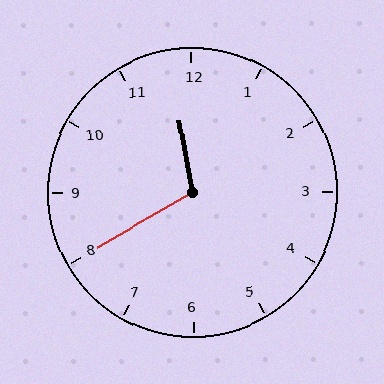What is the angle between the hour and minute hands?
Approximately 110 degrees.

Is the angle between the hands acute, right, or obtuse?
It is obtuse.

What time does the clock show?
11:40.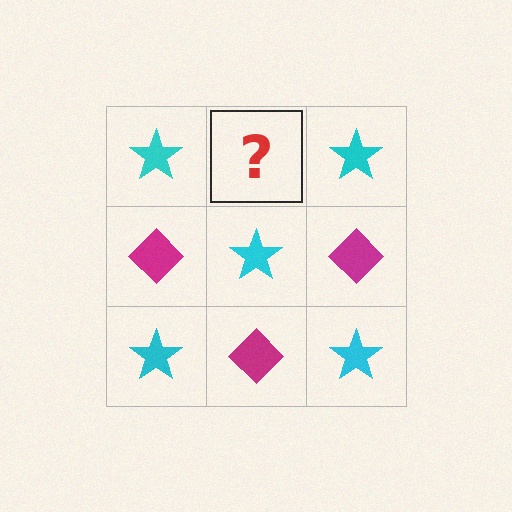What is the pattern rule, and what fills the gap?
The rule is that it alternates cyan star and magenta diamond in a checkerboard pattern. The gap should be filled with a magenta diamond.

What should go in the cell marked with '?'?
The missing cell should contain a magenta diamond.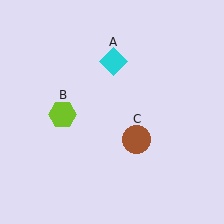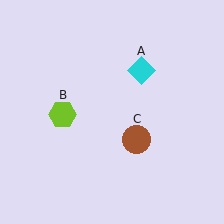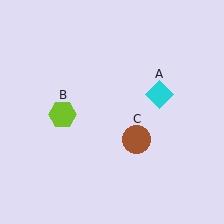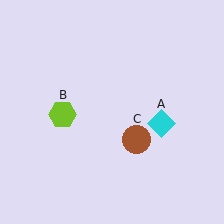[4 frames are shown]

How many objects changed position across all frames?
1 object changed position: cyan diamond (object A).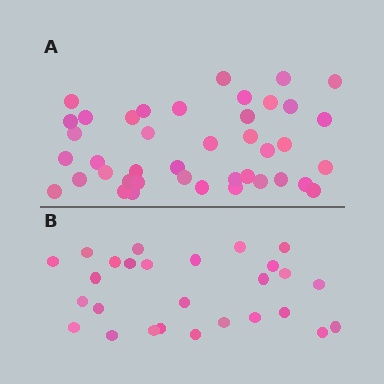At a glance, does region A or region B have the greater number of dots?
Region A (the top region) has more dots.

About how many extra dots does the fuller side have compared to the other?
Region A has approximately 15 more dots than region B.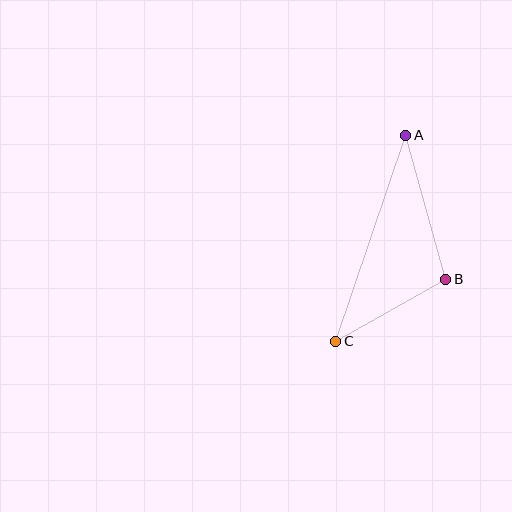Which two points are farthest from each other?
Points A and C are farthest from each other.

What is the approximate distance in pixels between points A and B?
The distance between A and B is approximately 150 pixels.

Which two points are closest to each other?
Points B and C are closest to each other.